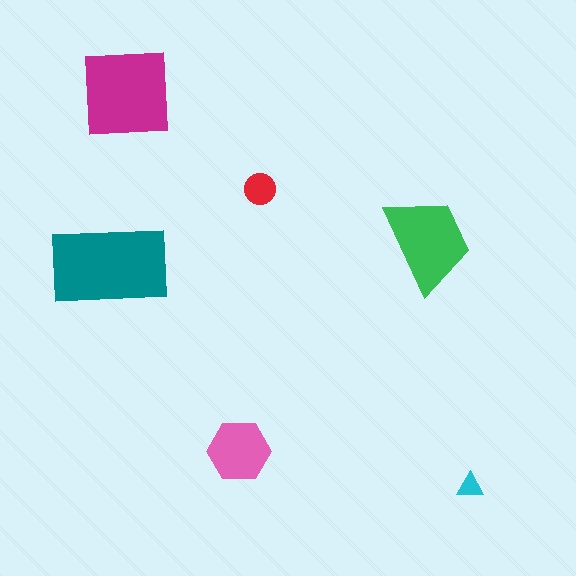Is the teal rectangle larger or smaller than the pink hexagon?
Larger.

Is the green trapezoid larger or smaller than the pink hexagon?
Larger.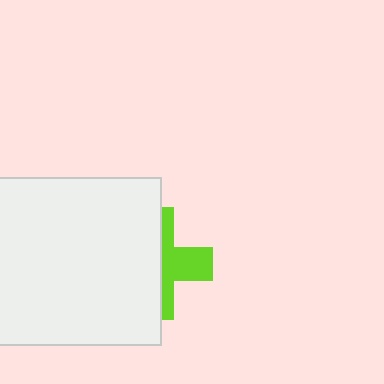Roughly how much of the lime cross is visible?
A small part of it is visible (roughly 41%).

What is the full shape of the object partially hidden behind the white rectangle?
The partially hidden object is a lime cross.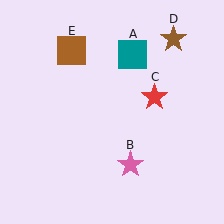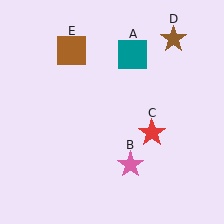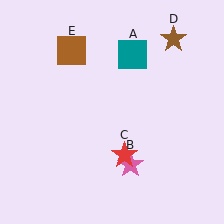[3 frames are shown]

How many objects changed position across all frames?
1 object changed position: red star (object C).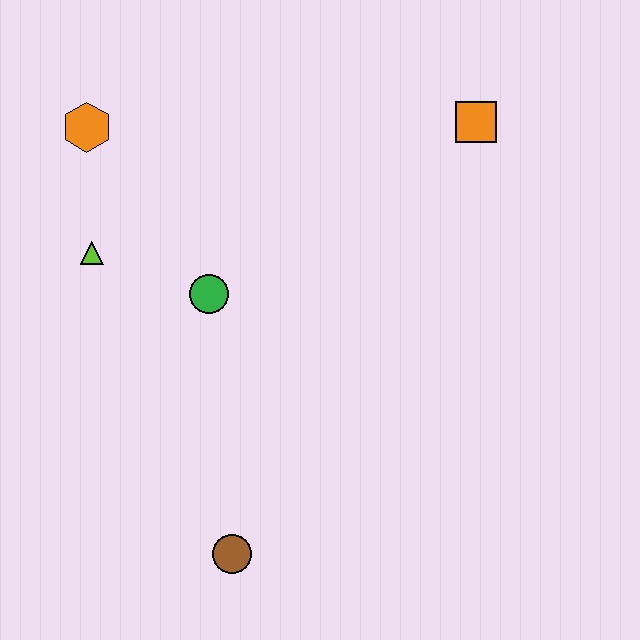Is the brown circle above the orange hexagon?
No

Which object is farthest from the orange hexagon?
The brown circle is farthest from the orange hexagon.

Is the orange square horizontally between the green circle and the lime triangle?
No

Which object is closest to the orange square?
The green circle is closest to the orange square.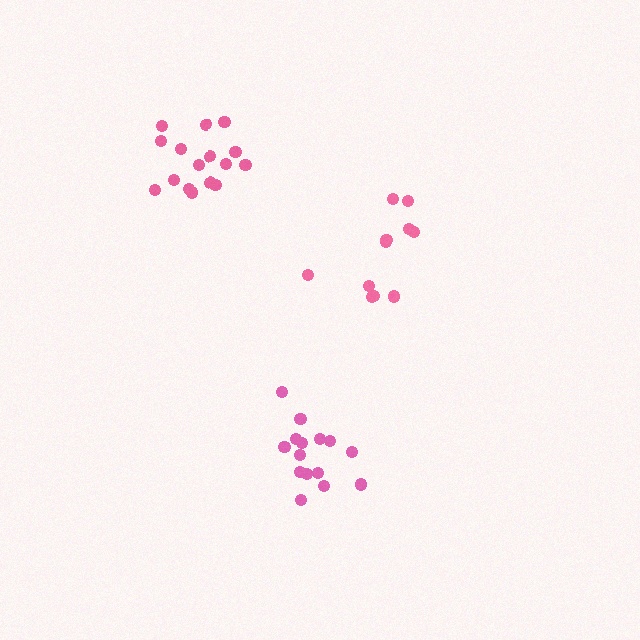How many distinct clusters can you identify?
There are 3 distinct clusters.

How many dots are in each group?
Group 1: 15 dots, Group 2: 11 dots, Group 3: 16 dots (42 total).